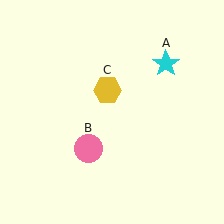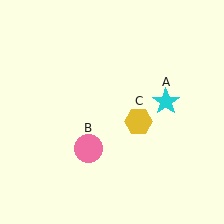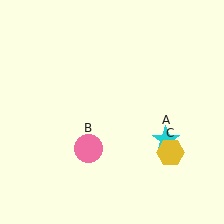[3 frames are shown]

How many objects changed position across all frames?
2 objects changed position: cyan star (object A), yellow hexagon (object C).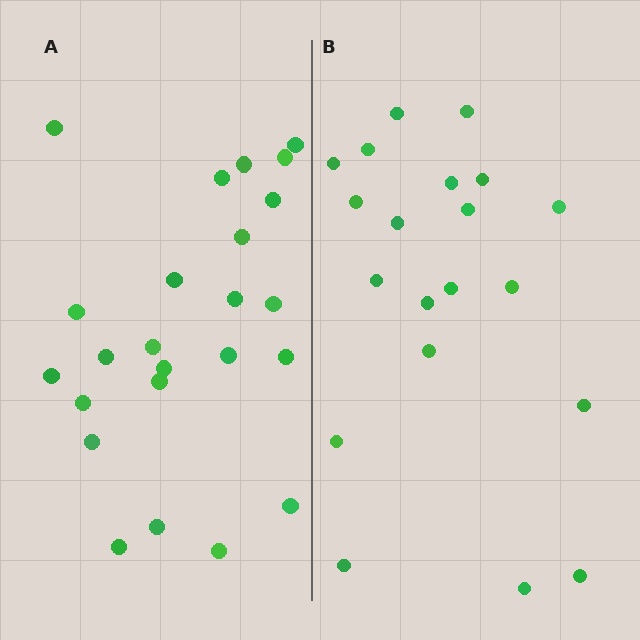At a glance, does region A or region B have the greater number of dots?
Region A (the left region) has more dots.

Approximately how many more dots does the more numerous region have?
Region A has about 4 more dots than region B.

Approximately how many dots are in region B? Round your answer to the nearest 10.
About 20 dots.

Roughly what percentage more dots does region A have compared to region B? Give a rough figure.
About 20% more.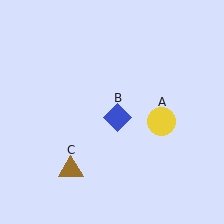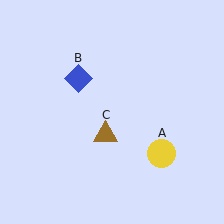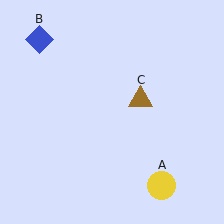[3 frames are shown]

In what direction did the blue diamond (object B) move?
The blue diamond (object B) moved up and to the left.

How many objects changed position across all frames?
3 objects changed position: yellow circle (object A), blue diamond (object B), brown triangle (object C).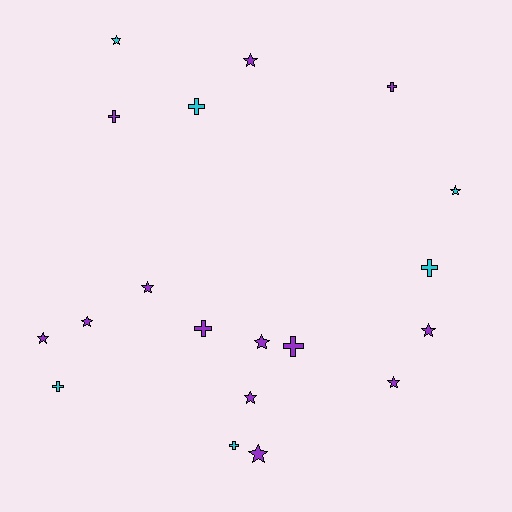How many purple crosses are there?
There are 4 purple crosses.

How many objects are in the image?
There are 19 objects.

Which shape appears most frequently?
Star, with 11 objects.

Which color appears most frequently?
Purple, with 13 objects.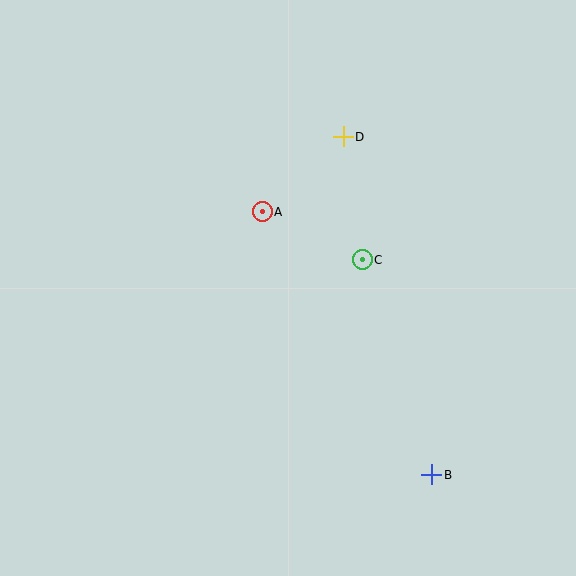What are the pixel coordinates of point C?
Point C is at (362, 260).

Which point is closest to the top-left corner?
Point A is closest to the top-left corner.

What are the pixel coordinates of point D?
Point D is at (343, 137).